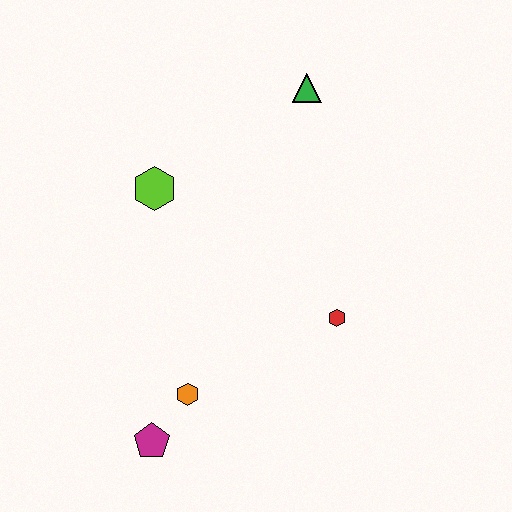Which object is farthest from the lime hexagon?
The magenta pentagon is farthest from the lime hexagon.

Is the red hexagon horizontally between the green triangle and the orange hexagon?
No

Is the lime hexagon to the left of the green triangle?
Yes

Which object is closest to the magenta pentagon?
The orange hexagon is closest to the magenta pentagon.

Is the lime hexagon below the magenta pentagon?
No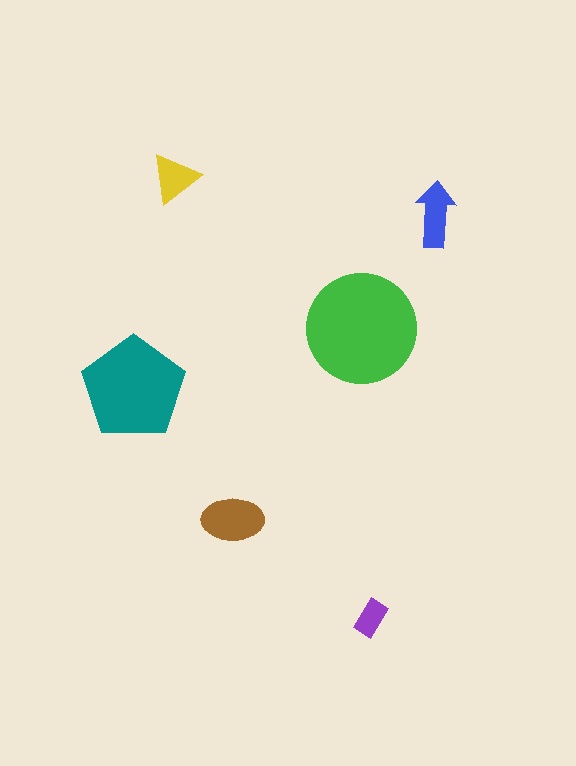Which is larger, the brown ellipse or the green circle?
The green circle.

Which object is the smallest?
The purple rectangle.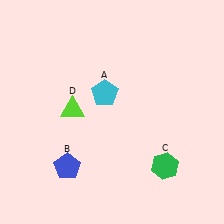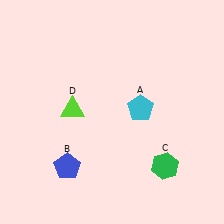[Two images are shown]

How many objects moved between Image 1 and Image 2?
1 object moved between the two images.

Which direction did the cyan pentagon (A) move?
The cyan pentagon (A) moved right.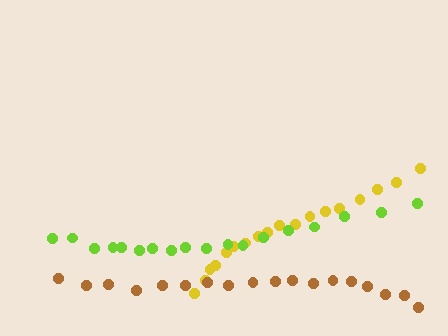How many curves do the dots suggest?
There are 3 distinct paths.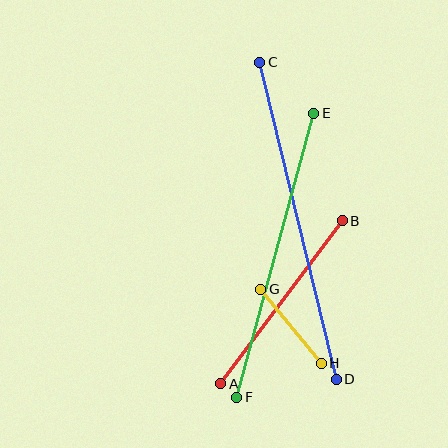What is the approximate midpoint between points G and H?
The midpoint is at approximately (291, 326) pixels.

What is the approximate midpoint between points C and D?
The midpoint is at approximately (298, 221) pixels.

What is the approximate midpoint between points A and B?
The midpoint is at approximately (282, 302) pixels.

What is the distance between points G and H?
The distance is approximately 95 pixels.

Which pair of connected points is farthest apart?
Points C and D are farthest apart.